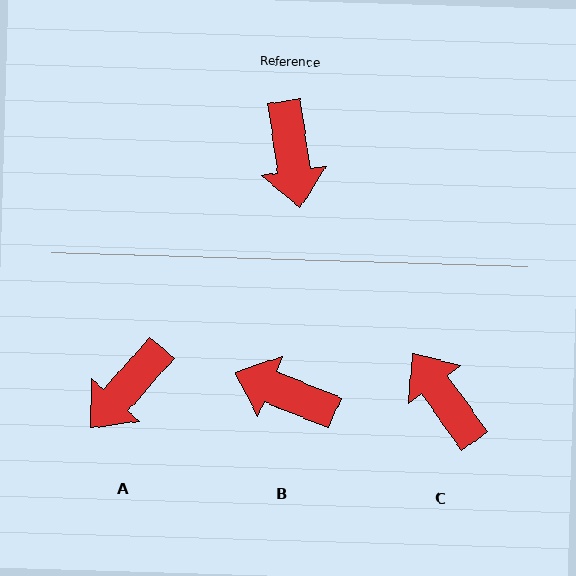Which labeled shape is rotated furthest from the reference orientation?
C, about 153 degrees away.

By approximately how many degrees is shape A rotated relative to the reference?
Approximately 50 degrees clockwise.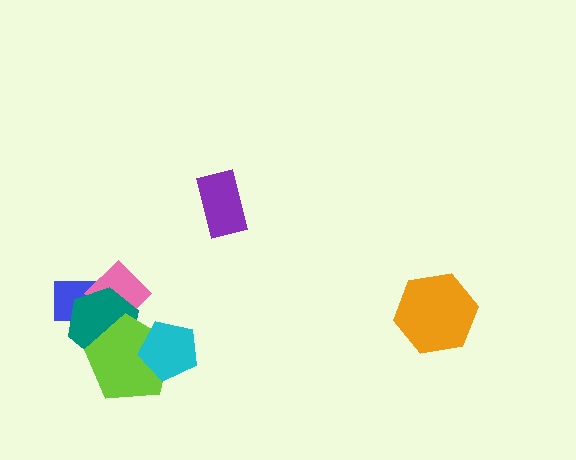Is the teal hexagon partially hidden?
Yes, it is partially covered by another shape.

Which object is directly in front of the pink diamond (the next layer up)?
The teal hexagon is directly in front of the pink diamond.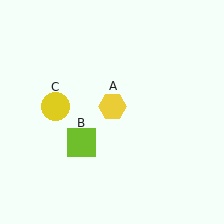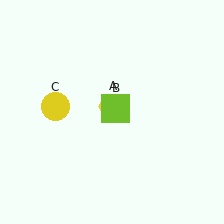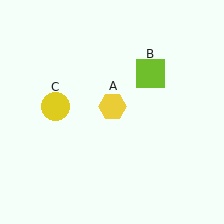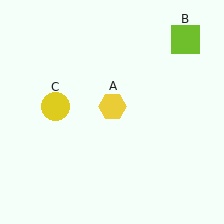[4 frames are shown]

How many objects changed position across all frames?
1 object changed position: lime square (object B).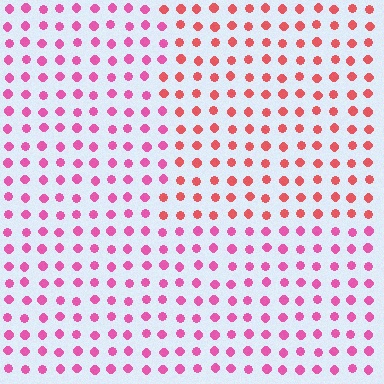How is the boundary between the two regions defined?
The boundary is defined purely by a slight shift in hue (about 33 degrees). Spacing, size, and orientation are identical on both sides.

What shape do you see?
I see a rectangle.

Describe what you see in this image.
The image is filled with small pink elements in a uniform arrangement. A rectangle-shaped region is visible where the elements are tinted to a slightly different hue, forming a subtle color boundary.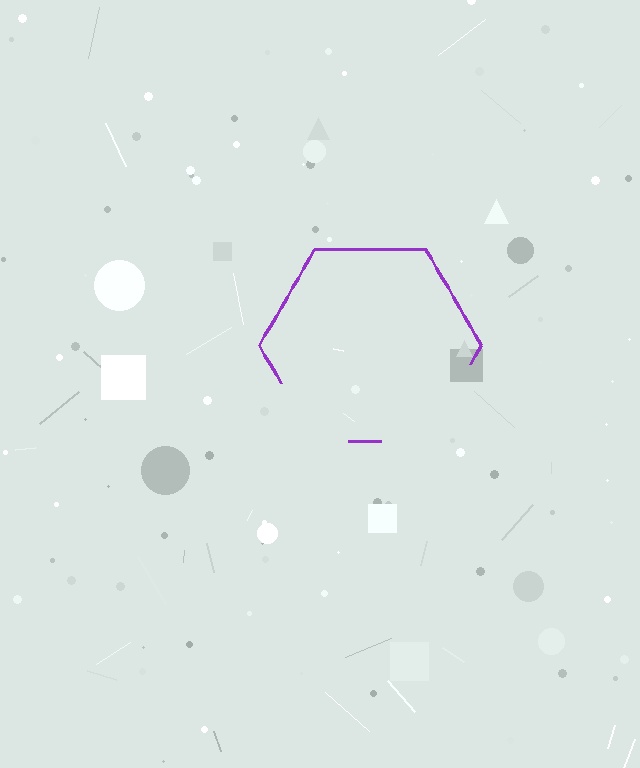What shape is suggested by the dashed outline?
The dashed outline suggests a hexagon.